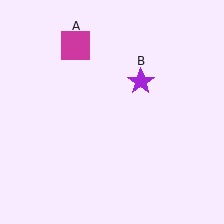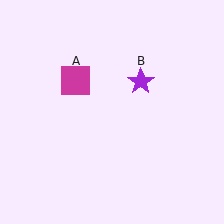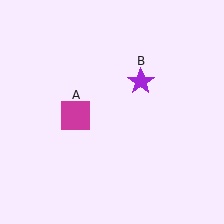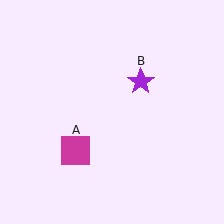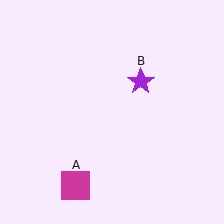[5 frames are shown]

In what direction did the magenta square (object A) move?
The magenta square (object A) moved down.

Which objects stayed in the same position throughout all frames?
Purple star (object B) remained stationary.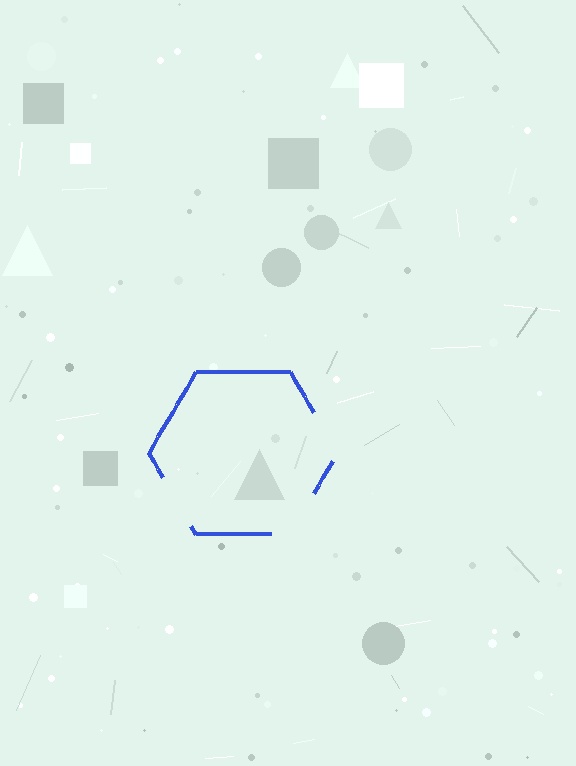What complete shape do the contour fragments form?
The contour fragments form a hexagon.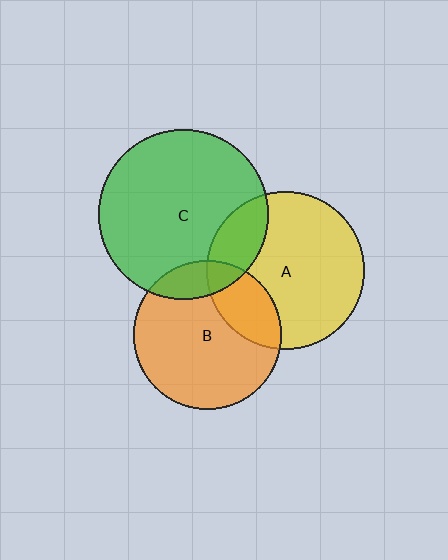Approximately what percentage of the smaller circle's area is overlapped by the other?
Approximately 20%.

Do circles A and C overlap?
Yes.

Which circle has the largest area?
Circle C (green).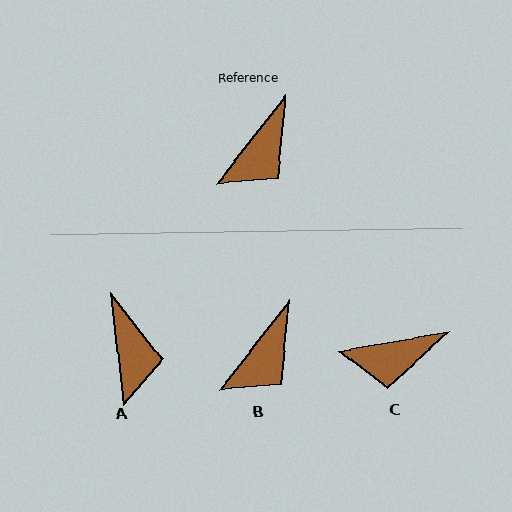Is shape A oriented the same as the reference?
No, it is off by about 44 degrees.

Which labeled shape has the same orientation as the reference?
B.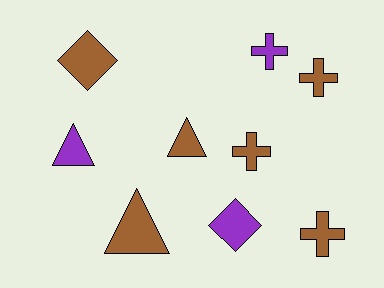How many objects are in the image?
There are 9 objects.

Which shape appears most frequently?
Cross, with 4 objects.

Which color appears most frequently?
Brown, with 6 objects.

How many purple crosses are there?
There is 1 purple cross.